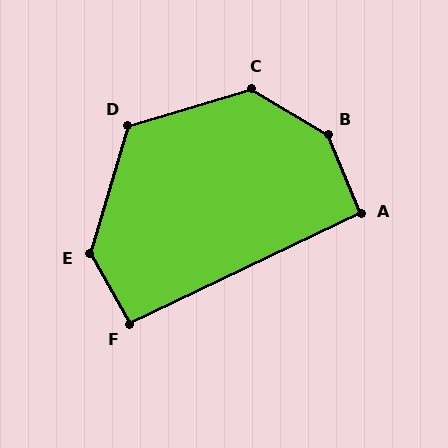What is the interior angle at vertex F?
Approximately 94 degrees (approximately right).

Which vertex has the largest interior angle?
B, at approximately 143 degrees.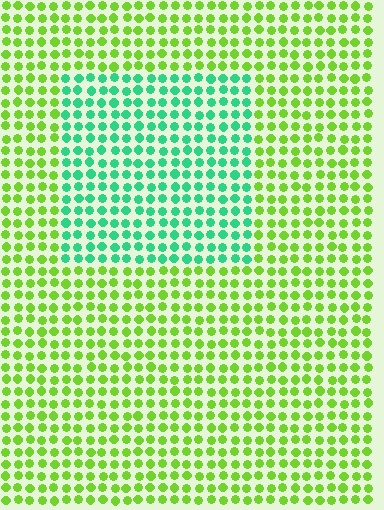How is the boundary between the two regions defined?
The boundary is defined purely by a slight shift in hue (about 57 degrees). Spacing, size, and orientation are identical on both sides.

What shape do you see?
I see a rectangle.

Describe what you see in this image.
The image is filled with small lime elements in a uniform arrangement. A rectangle-shaped region is visible where the elements are tinted to a slightly different hue, forming a subtle color boundary.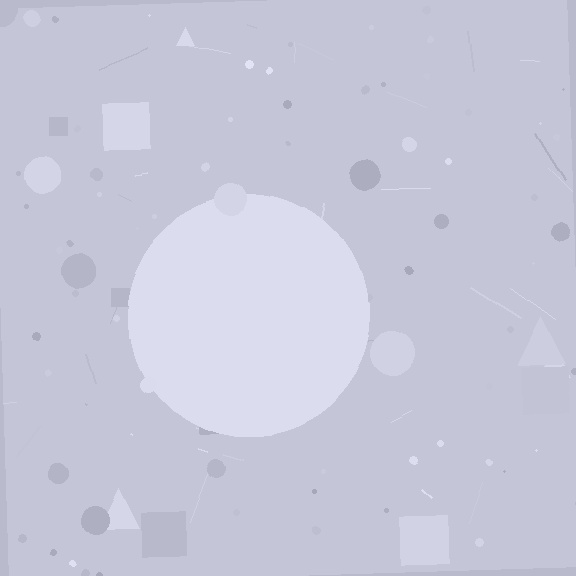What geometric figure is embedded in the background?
A circle is embedded in the background.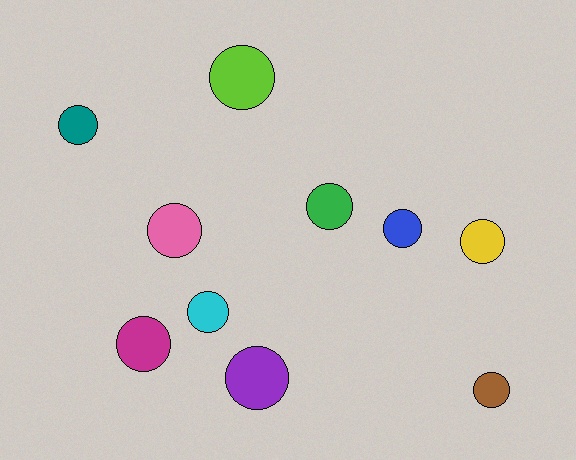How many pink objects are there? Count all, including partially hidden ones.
There is 1 pink object.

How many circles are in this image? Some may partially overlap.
There are 10 circles.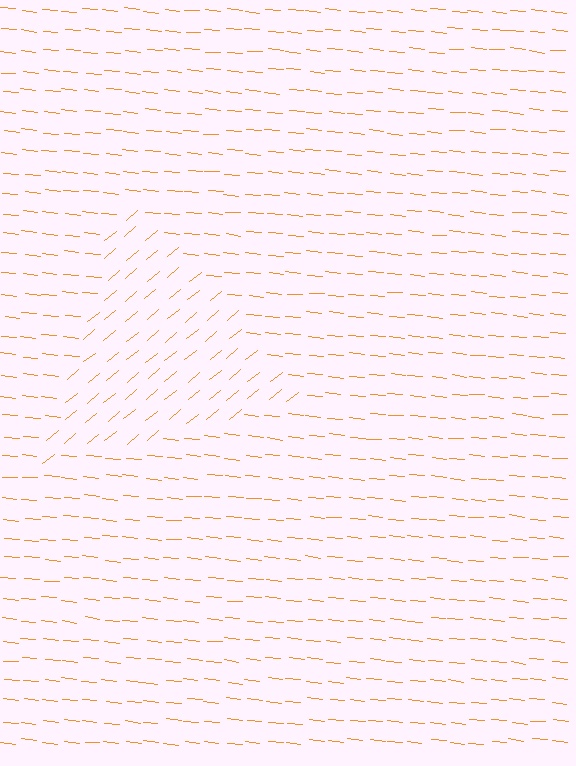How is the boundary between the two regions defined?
The boundary is defined purely by a change in line orientation (approximately 45 degrees difference). All lines are the same color and thickness.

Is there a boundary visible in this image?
Yes, there is a texture boundary formed by a change in line orientation.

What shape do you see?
I see a triangle.